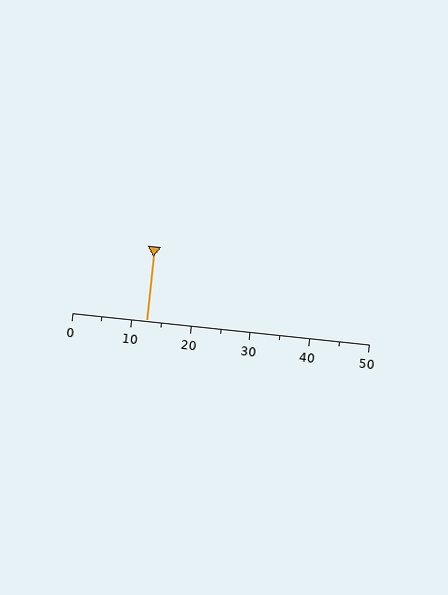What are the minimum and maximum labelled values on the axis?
The axis runs from 0 to 50.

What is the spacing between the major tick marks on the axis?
The major ticks are spaced 10 apart.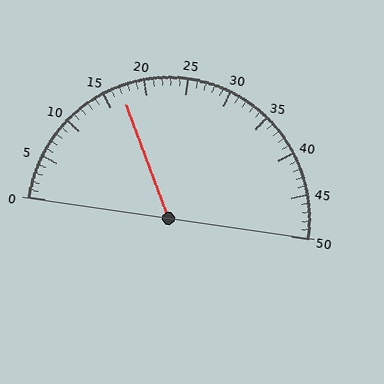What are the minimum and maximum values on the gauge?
The gauge ranges from 0 to 50.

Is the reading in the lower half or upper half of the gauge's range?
The reading is in the lower half of the range (0 to 50).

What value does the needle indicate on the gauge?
The needle indicates approximately 17.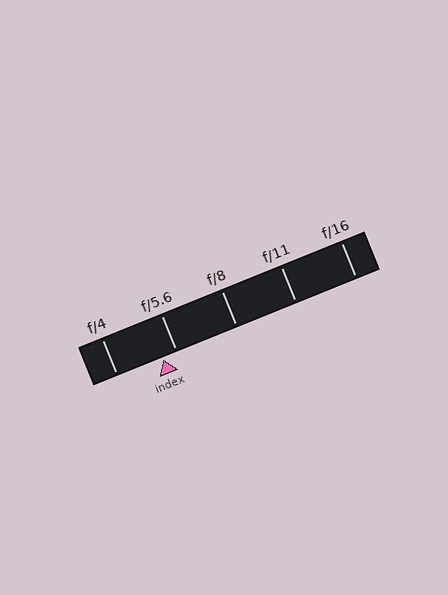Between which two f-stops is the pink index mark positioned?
The index mark is between f/4 and f/5.6.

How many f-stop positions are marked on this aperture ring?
There are 5 f-stop positions marked.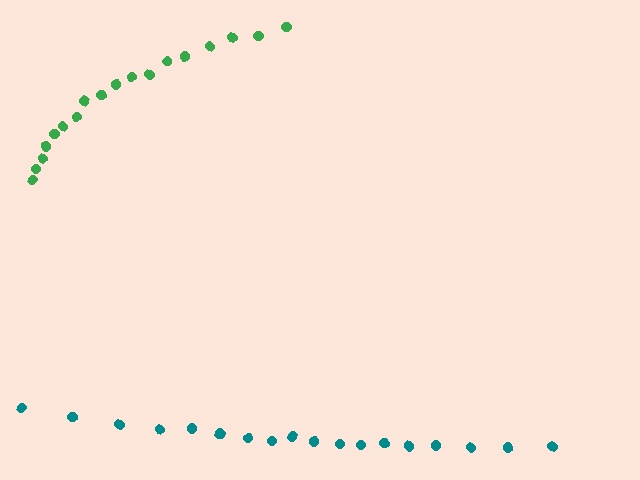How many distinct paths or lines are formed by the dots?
There are 2 distinct paths.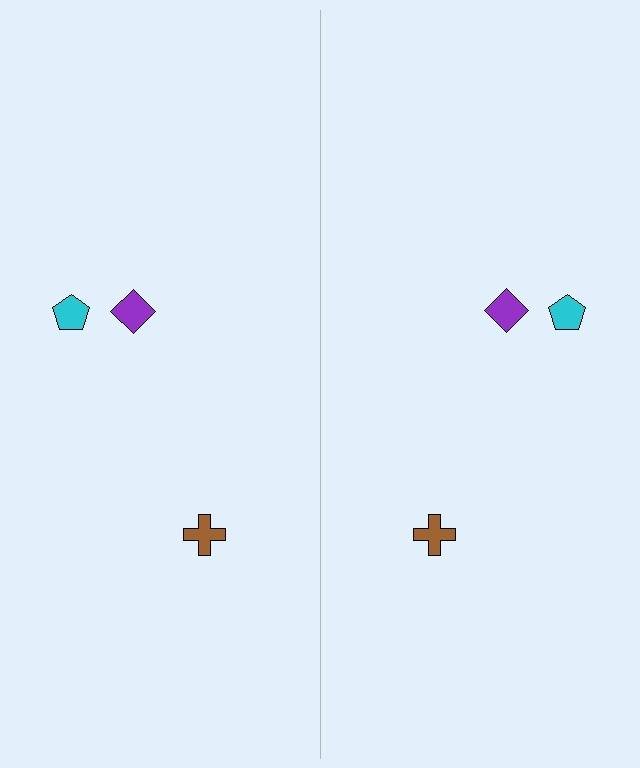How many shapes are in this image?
There are 6 shapes in this image.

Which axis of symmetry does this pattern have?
The pattern has a vertical axis of symmetry running through the center of the image.